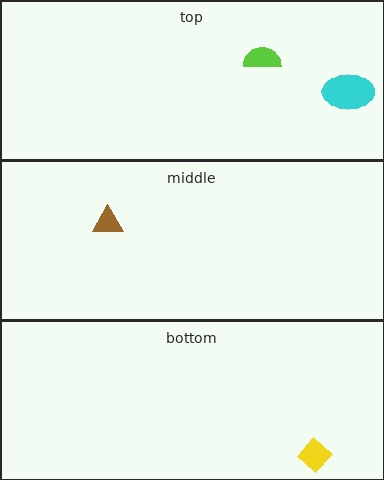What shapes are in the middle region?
The brown triangle.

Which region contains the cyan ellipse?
The top region.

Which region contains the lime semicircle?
The top region.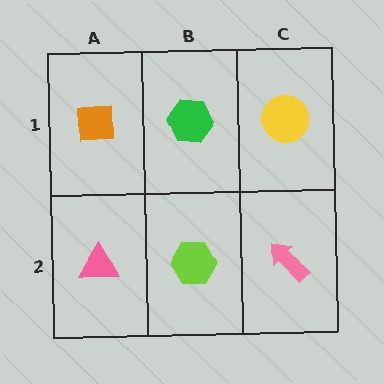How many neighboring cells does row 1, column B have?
3.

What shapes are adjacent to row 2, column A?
An orange square (row 1, column A), a lime hexagon (row 2, column B).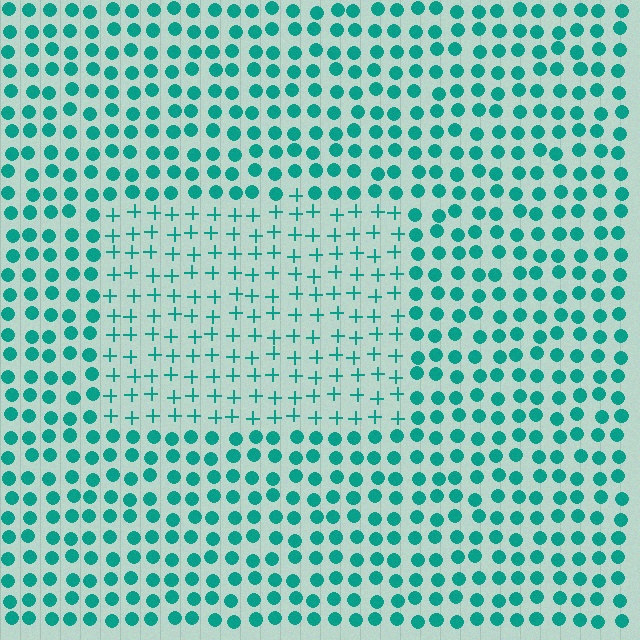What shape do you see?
I see a rectangle.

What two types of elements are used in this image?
The image uses plus signs inside the rectangle region and circles outside it.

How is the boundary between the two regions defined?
The boundary is defined by a change in element shape: plus signs inside vs. circles outside. All elements share the same color and spacing.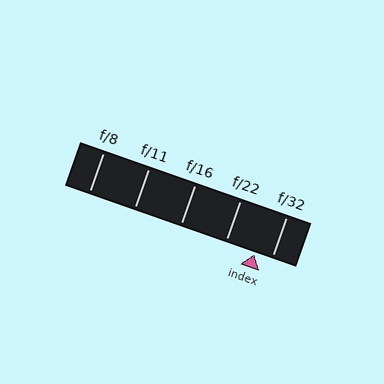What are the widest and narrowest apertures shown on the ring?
The widest aperture shown is f/8 and the narrowest is f/32.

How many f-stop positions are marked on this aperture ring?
There are 5 f-stop positions marked.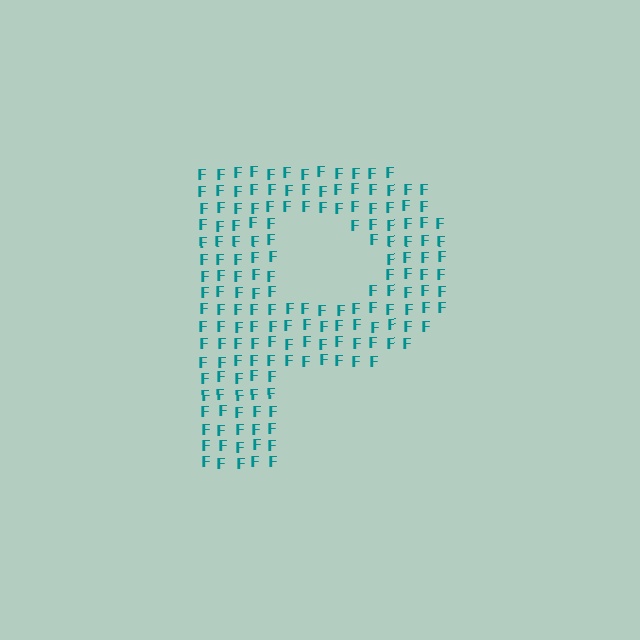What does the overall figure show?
The overall figure shows the letter P.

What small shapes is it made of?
It is made of small letter F's.